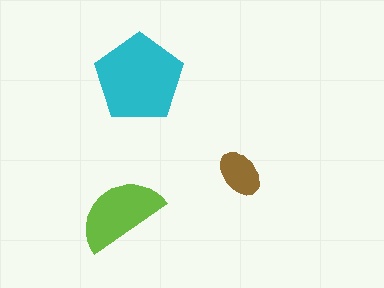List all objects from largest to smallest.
The cyan pentagon, the lime semicircle, the brown ellipse.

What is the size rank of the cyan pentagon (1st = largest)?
1st.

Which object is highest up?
The cyan pentagon is topmost.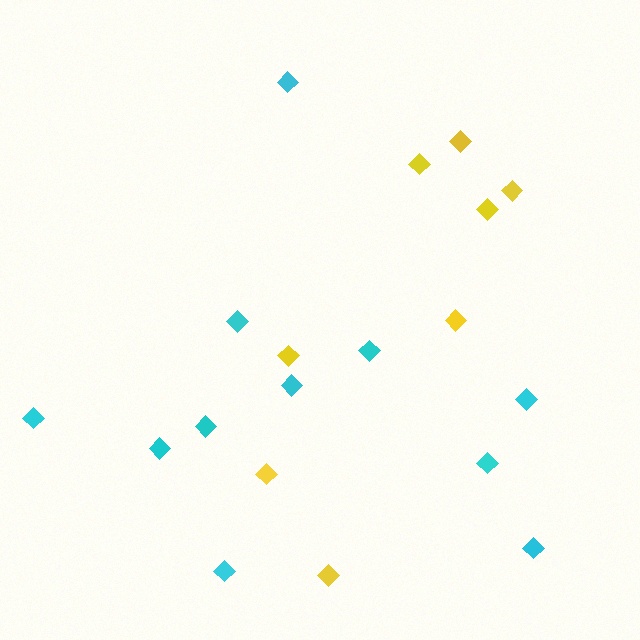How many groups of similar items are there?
There are 2 groups: one group of yellow diamonds (8) and one group of cyan diamonds (11).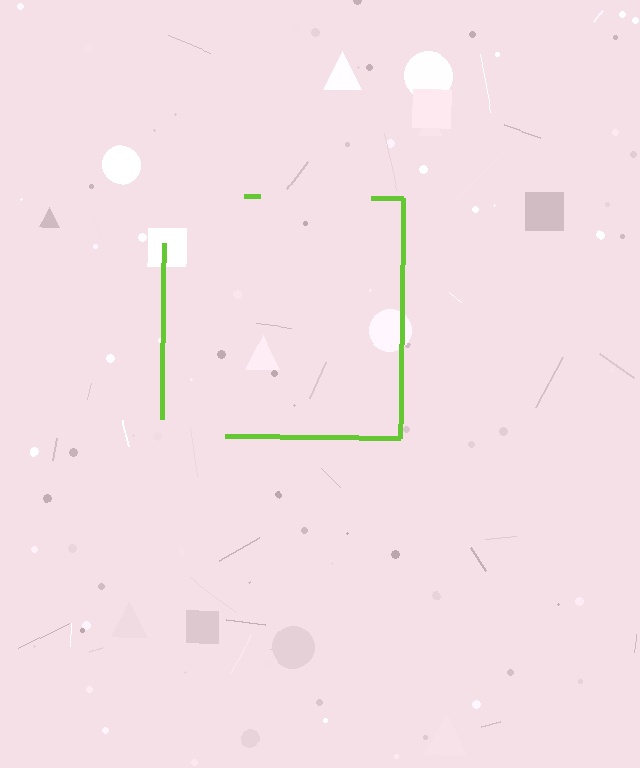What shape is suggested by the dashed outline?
The dashed outline suggests a square.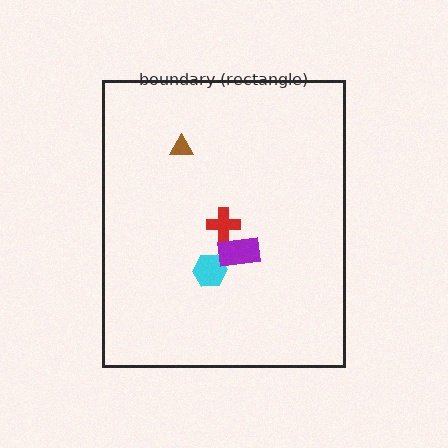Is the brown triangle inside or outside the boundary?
Inside.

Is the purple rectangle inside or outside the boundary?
Inside.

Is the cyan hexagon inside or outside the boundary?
Inside.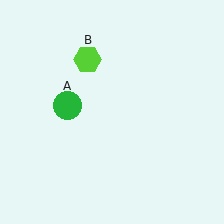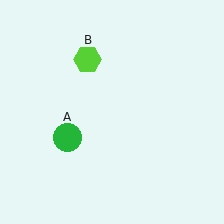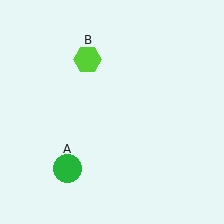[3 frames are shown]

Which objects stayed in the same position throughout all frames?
Lime hexagon (object B) remained stationary.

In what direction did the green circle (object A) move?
The green circle (object A) moved down.